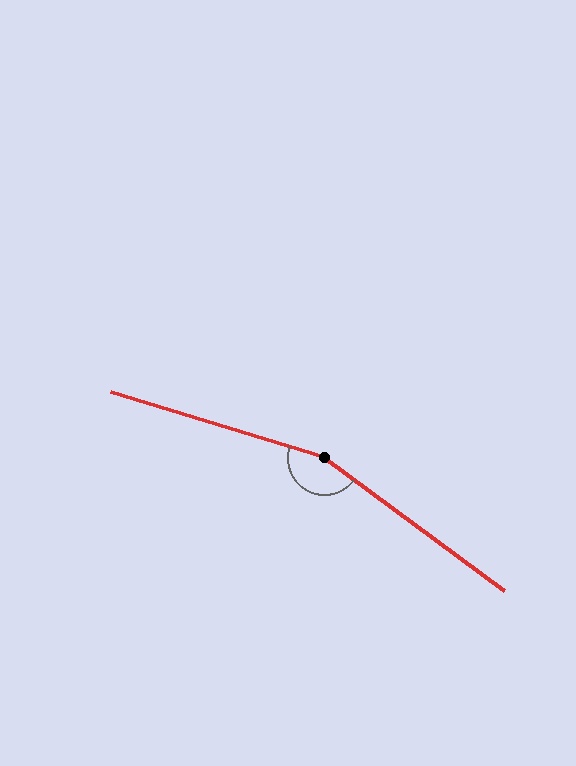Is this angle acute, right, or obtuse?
It is obtuse.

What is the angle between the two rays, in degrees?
Approximately 161 degrees.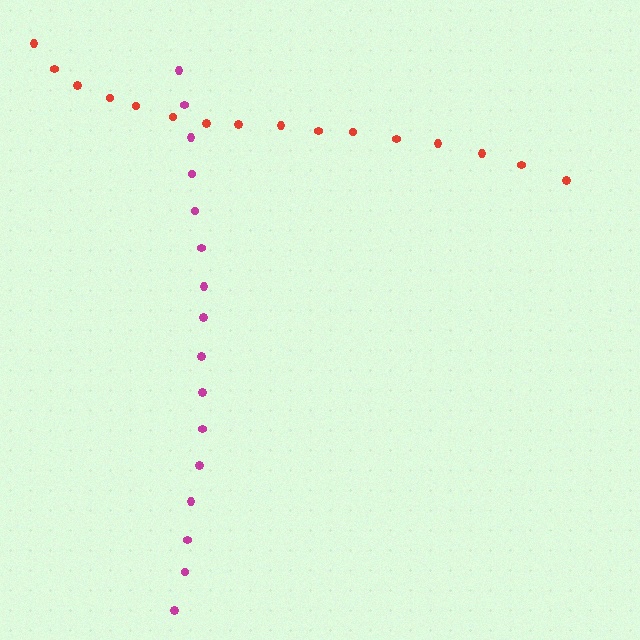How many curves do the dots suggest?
There are 2 distinct paths.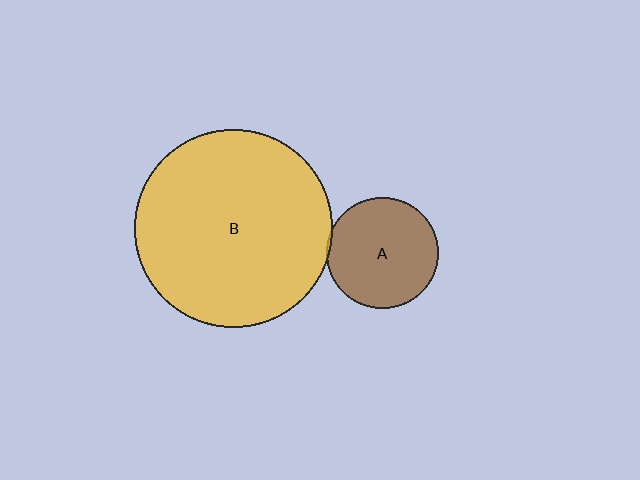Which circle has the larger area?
Circle B (yellow).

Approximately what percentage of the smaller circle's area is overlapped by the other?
Approximately 5%.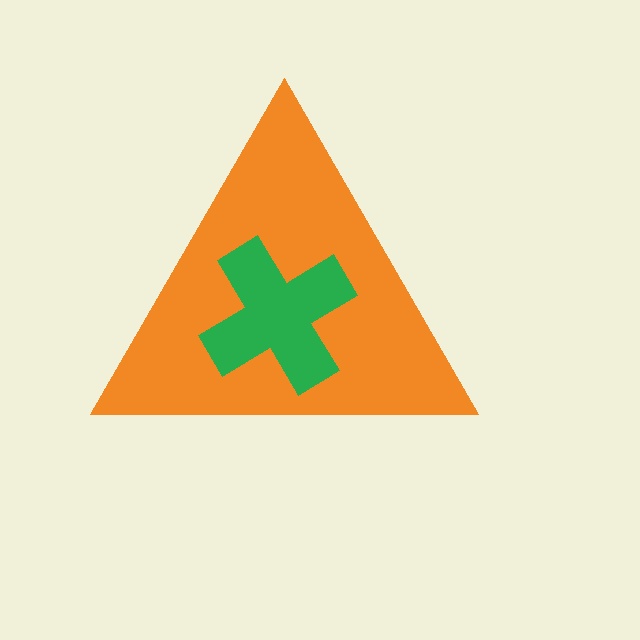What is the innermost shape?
The green cross.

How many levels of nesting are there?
2.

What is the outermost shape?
The orange triangle.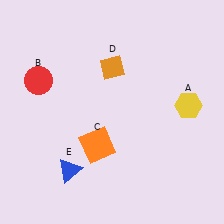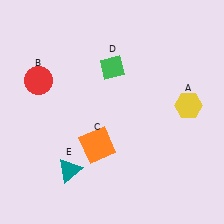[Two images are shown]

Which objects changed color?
D changed from orange to green. E changed from blue to teal.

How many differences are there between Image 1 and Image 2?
There are 2 differences between the two images.